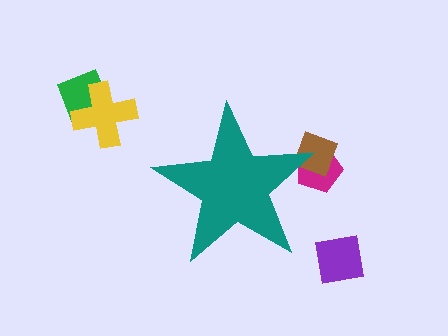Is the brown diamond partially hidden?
Yes, the brown diamond is partially hidden behind the teal star.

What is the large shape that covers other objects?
A teal star.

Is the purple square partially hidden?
No, the purple square is fully visible.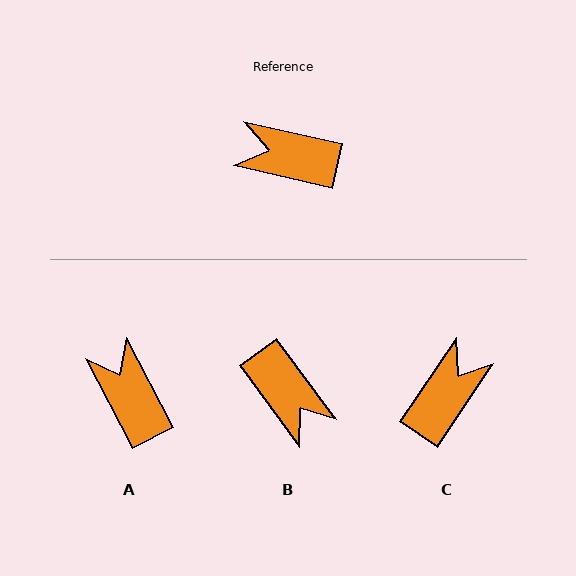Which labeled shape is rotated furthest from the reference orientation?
B, about 140 degrees away.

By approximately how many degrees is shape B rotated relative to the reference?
Approximately 140 degrees counter-clockwise.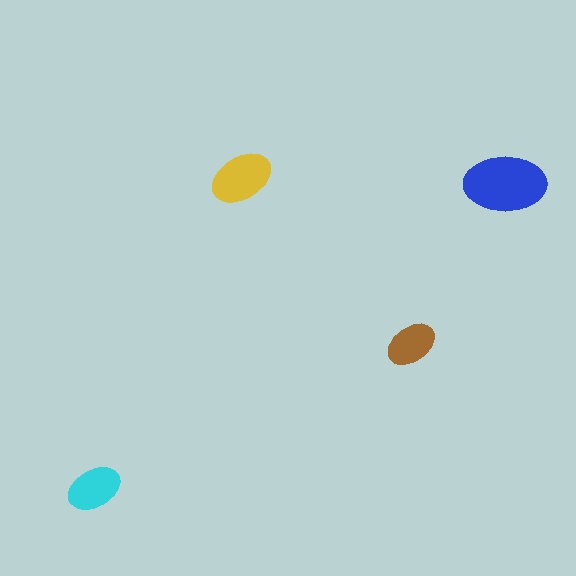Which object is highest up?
The yellow ellipse is topmost.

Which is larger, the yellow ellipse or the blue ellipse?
The blue one.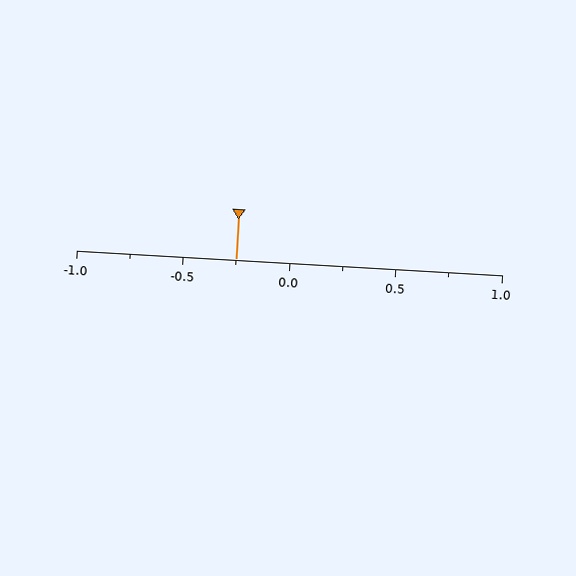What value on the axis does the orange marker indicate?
The marker indicates approximately -0.25.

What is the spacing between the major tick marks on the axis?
The major ticks are spaced 0.5 apart.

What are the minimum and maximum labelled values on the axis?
The axis runs from -1.0 to 1.0.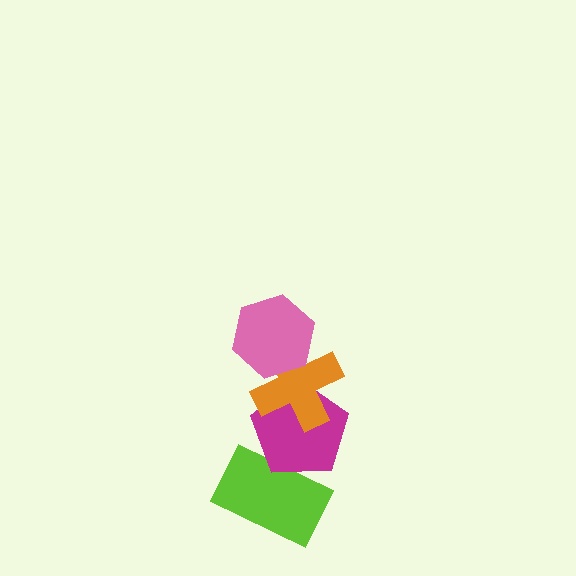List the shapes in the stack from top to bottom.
From top to bottom: the pink hexagon, the orange cross, the magenta pentagon, the lime rectangle.